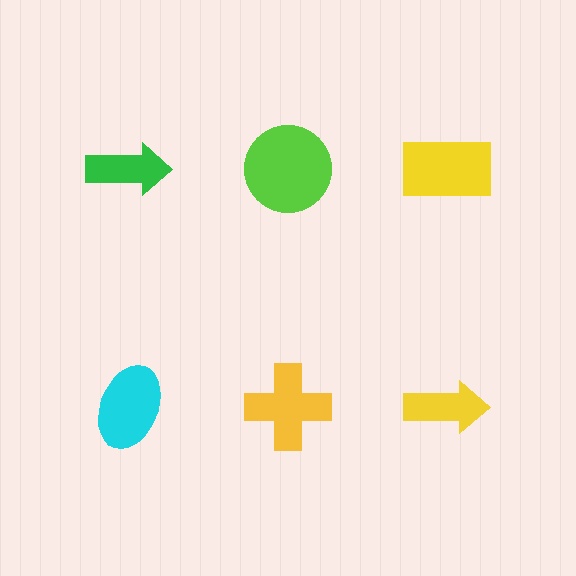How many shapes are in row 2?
3 shapes.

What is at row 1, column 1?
A green arrow.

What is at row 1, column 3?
A yellow rectangle.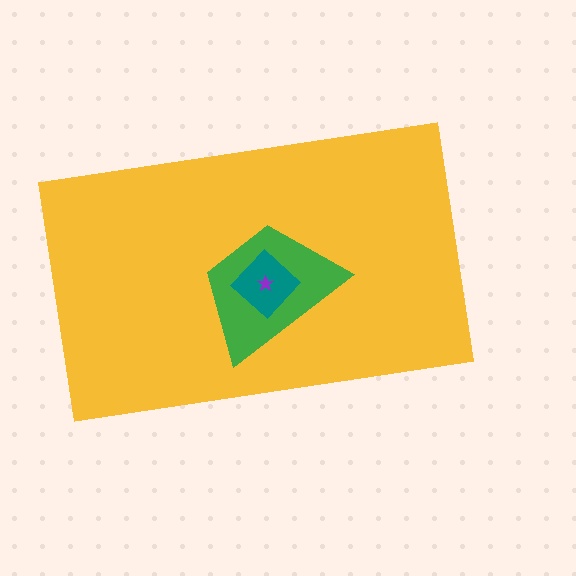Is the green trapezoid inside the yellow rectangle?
Yes.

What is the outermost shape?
The yellow rectangle.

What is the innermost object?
The purple star.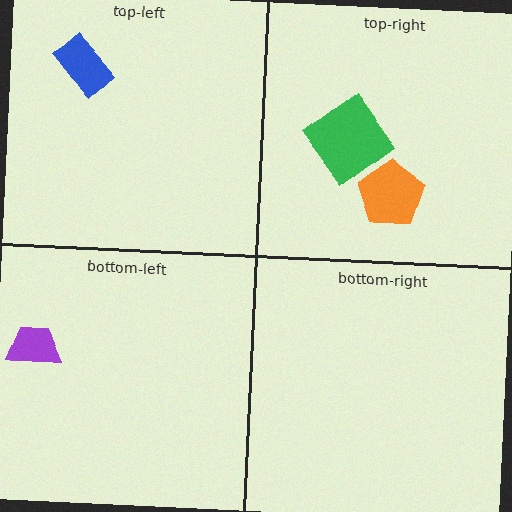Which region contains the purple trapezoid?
The bottom-left region.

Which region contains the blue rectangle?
The top-left region.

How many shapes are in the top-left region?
1.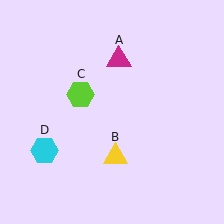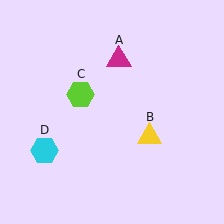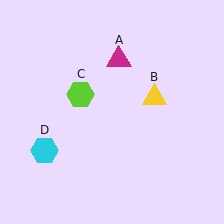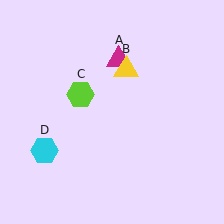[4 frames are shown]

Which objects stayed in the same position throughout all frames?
Magenta triangle (object A) and lime hexagon (object C) and cyan hexagon (object D) remained stationary.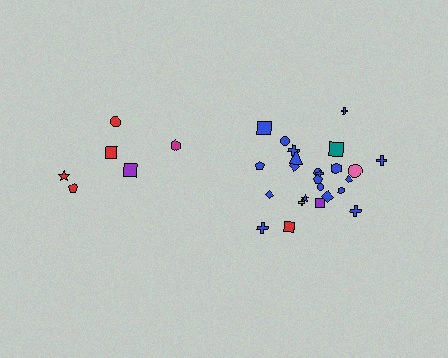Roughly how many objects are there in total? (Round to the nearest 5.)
Roughly 30 objects in total.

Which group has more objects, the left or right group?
The right group.